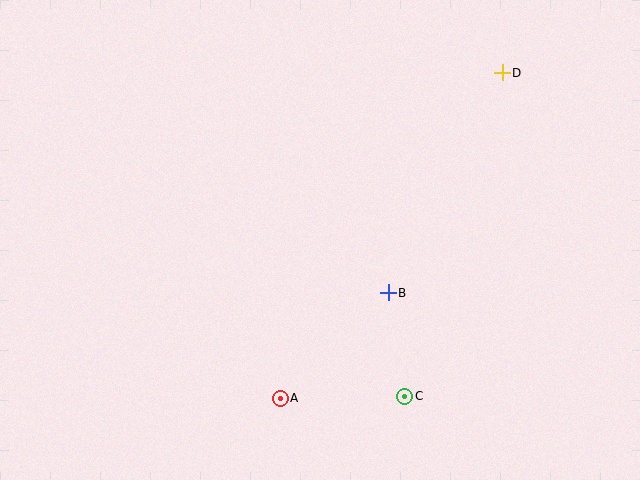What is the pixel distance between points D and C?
The distance between D and C is 338 pixels.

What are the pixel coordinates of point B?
Point B is at (388, 293).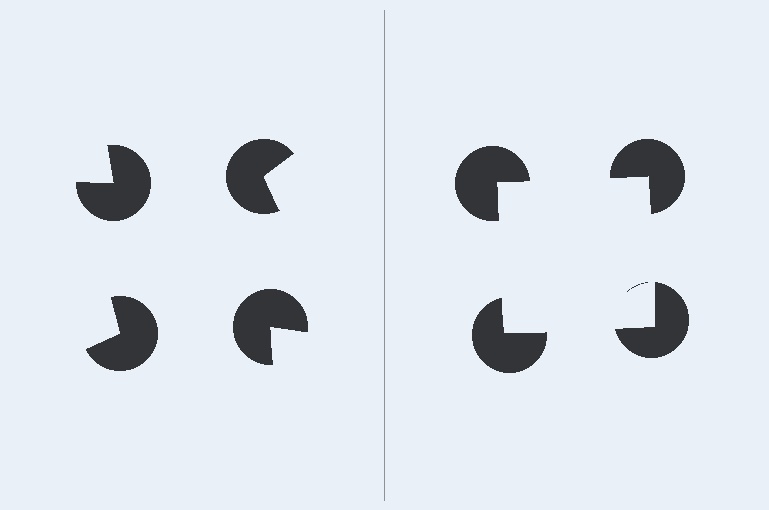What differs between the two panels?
The pac-man discs are positioned identically on both sides; only the wedge orientations differ. On the right they align to a square; on the left they are misaligned.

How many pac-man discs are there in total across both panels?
8 — 4 on each side.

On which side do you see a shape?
An illusory square appears on the right side. On the left side the wedge cuts are rotated, so no coherent shape forms.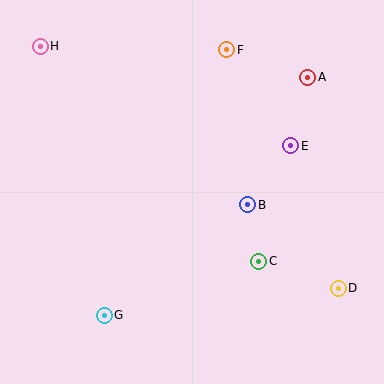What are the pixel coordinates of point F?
Point F is at (227, 50).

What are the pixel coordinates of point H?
Point H is at (40, 46).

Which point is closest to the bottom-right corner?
Point D is closest to the bottom-right corner.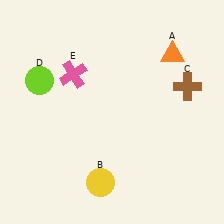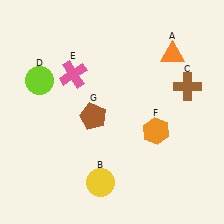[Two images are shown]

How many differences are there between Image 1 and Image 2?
There are 2 differences between the two images.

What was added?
An orange hexagon (F), a brown pentagon (G) were added in Image 2.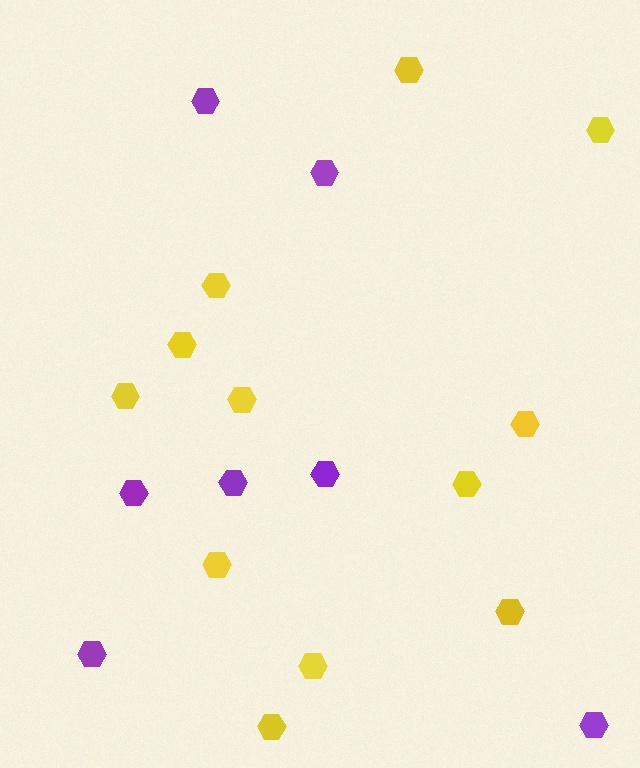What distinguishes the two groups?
There are 2 groups: one group of yellow hexagons (12) and one group of purple hexagons (7).